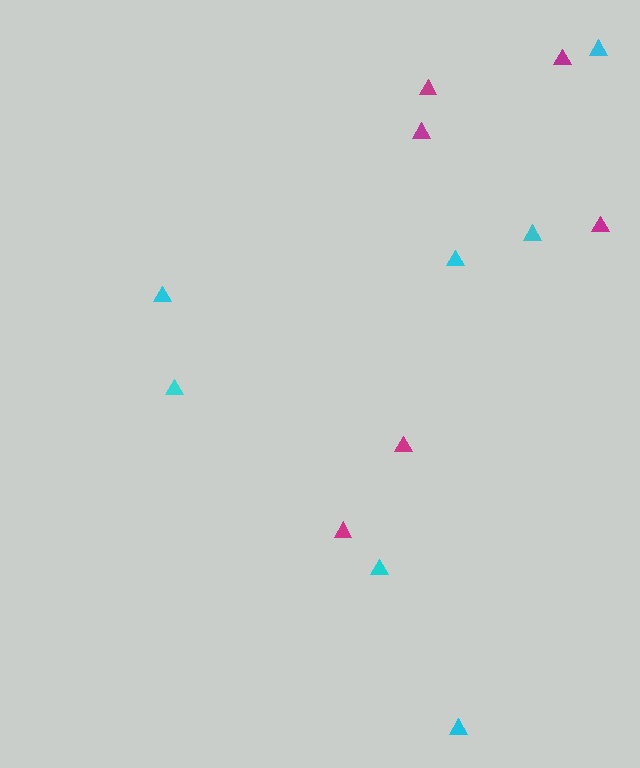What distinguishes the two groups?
There are 2 groups: one group of magenta triangles (6) and one group of cyan triangles (7).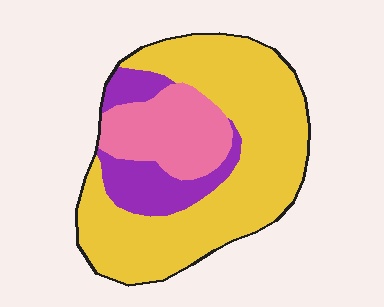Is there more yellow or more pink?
Yellow.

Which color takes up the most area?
Yellow, at roughly 65%.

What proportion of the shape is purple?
Purple takes up less than a quarter of the shape.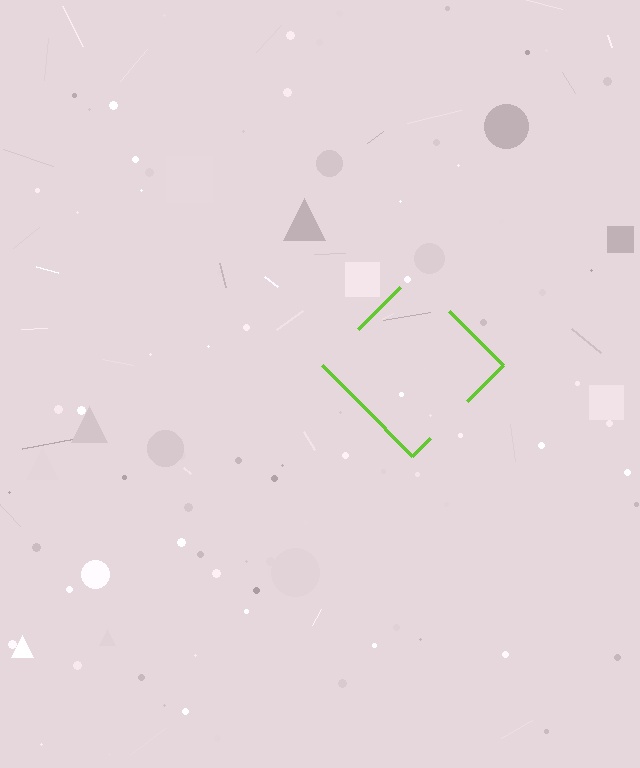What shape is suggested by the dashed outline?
The dashed outline suggests a diamond.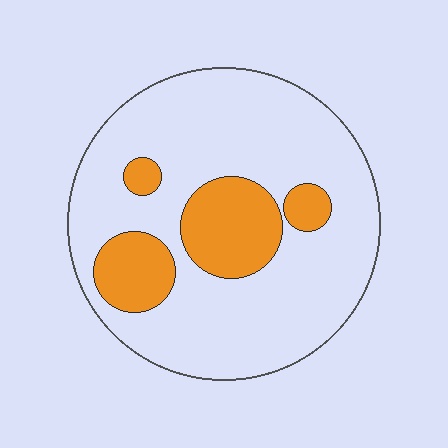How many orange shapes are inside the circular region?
4.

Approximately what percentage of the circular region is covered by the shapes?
Approximately 20%.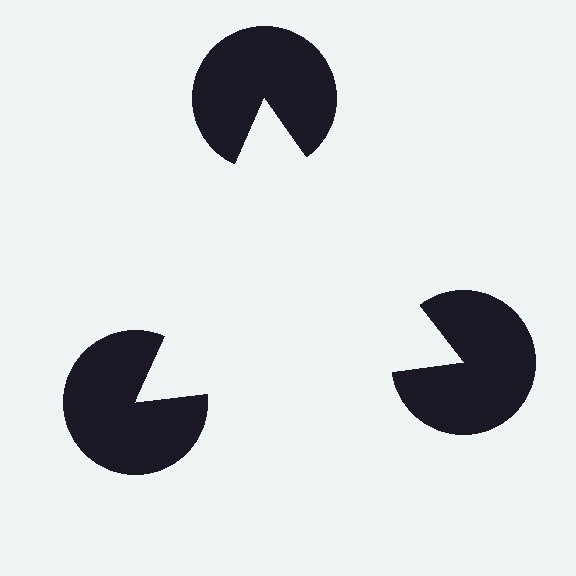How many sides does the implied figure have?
3 sides.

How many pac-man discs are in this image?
There are 3 — one at each vertex of the illusory triangle.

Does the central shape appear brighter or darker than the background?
It typically appears slightly brighter than the background, even though no actual brightness change is drawn.